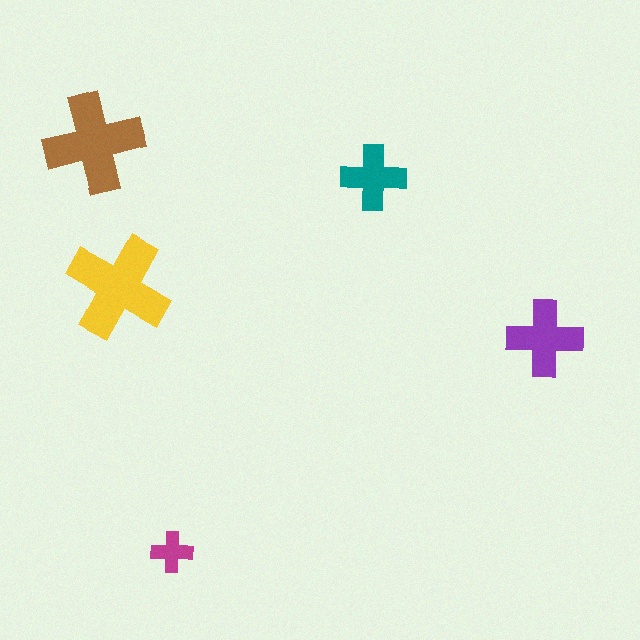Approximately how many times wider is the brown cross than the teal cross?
About 1.5 times wider.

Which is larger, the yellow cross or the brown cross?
The yellow one.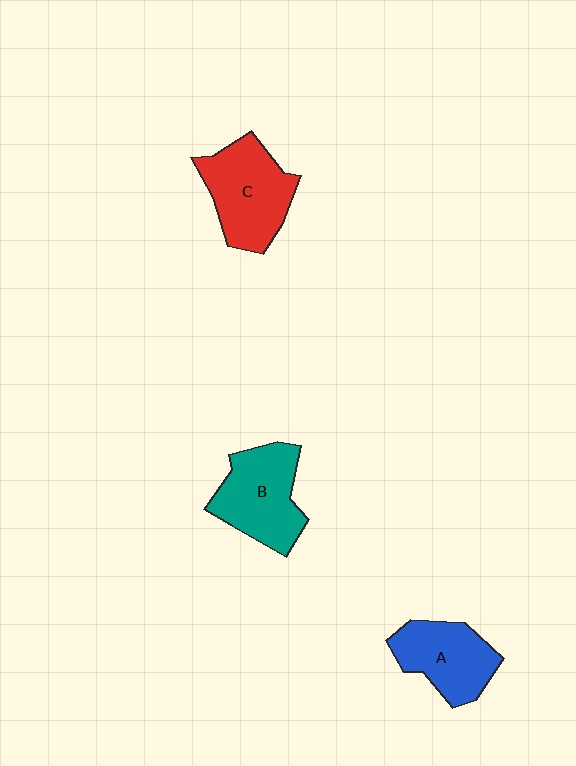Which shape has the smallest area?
Shape A (blue).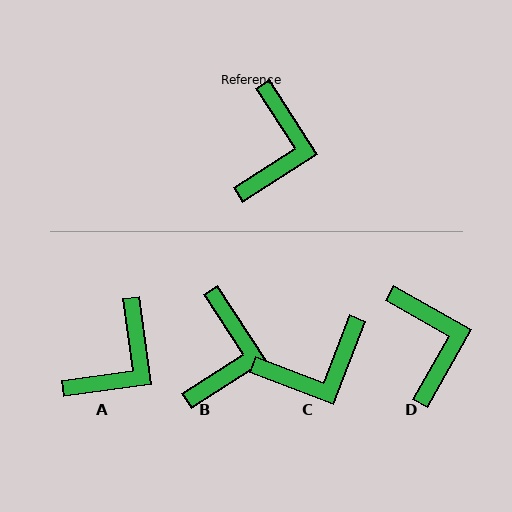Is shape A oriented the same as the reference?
No, it is off by about 25 degrees.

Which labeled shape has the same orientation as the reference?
B.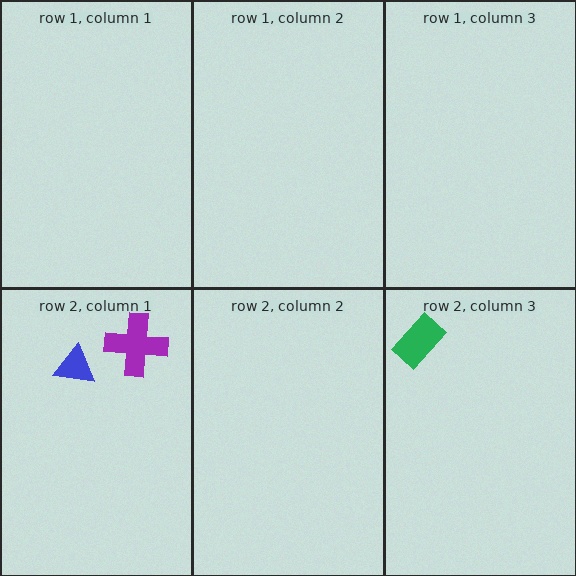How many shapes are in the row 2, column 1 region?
2.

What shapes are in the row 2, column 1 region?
The blue triangle, the purple cross.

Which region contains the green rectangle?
The row 2, column 3 region.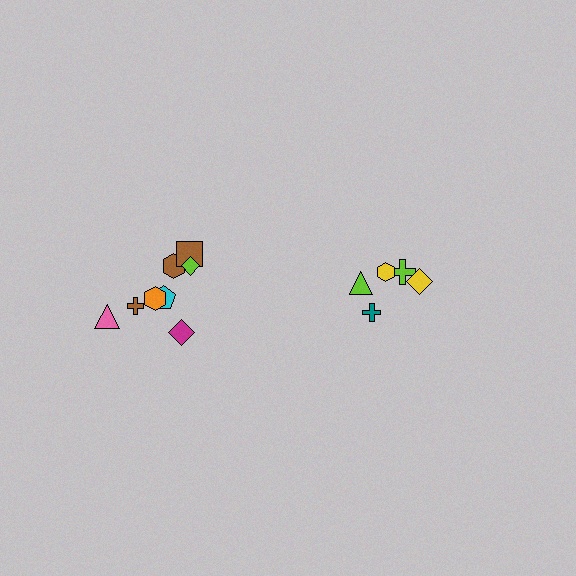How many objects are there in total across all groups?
There are 13 objects.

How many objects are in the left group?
There are 8 objects.